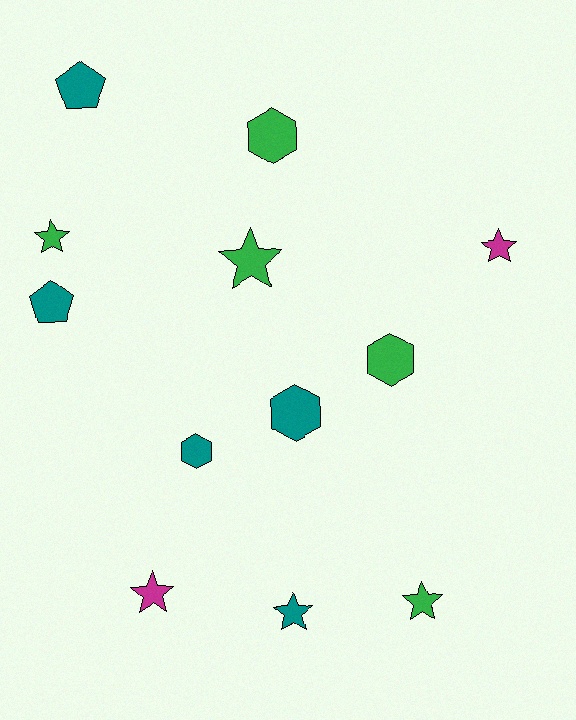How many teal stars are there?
There is 1 teal star.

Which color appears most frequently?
Teal, with 5 objects.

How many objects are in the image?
There are 12 objects.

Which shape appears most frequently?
Star, with 6 objects.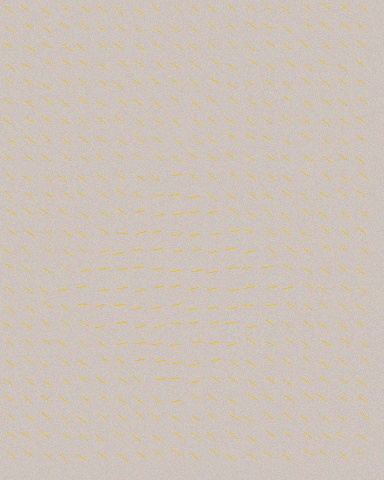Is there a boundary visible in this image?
Yes, there is a texture boundary formed by a change in line orientation.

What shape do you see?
I see a diamond.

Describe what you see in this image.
The image is filled with small yellow line segments. A diamond region in the image has lines oriented differently from the surrounding lines, creating a visible texture boundary.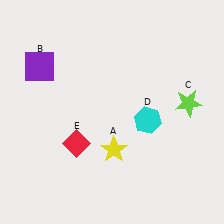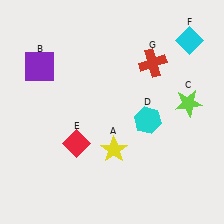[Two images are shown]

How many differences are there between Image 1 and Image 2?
There are 2 differences between the two images.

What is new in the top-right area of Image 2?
A cyan diamond (F) was added in the top-right area of Image 2.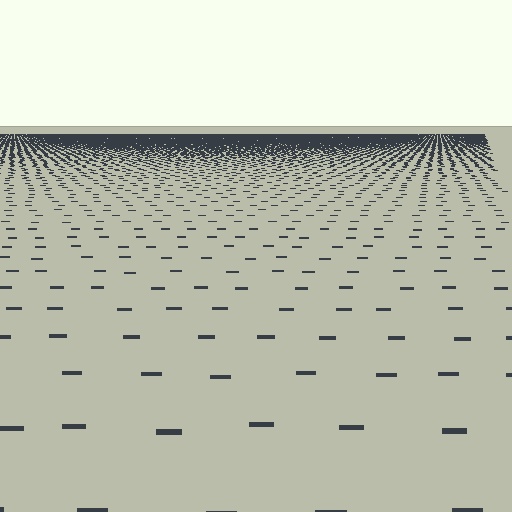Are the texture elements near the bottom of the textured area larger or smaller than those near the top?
Larger. Near the bottom, elements are closer to the viewer and appear at a bigger on-screen size.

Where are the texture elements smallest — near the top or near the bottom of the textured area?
Near the top.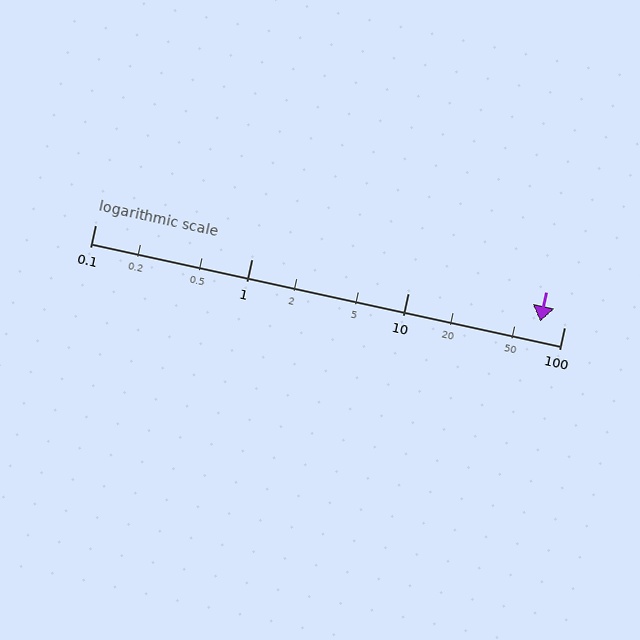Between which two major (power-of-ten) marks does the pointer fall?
The pointer is between 10 and 100.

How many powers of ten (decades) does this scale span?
The scale spans 3 decades, from 0.1 to 100.